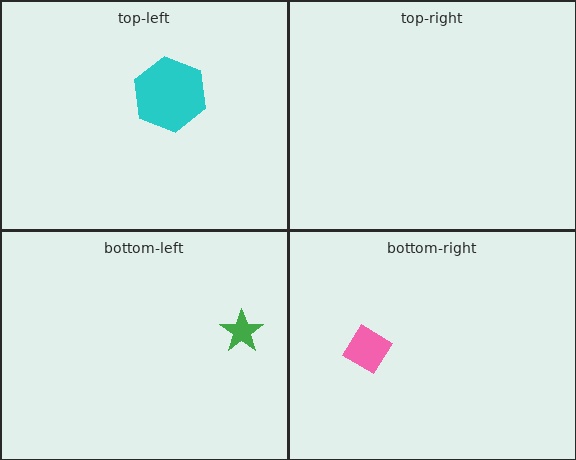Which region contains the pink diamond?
The bottom-right region.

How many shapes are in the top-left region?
1.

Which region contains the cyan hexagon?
The top-left region.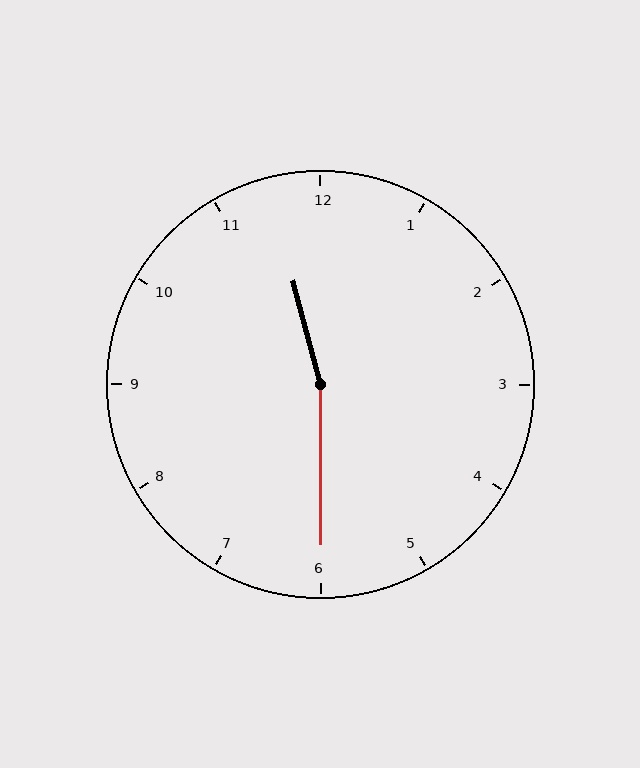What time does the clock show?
11:30.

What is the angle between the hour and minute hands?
Approximately 165 degrees.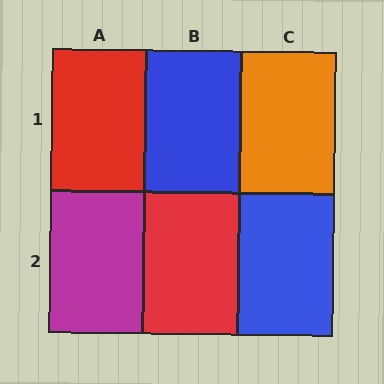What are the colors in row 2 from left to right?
Magenta, red, blue.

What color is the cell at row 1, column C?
Orange.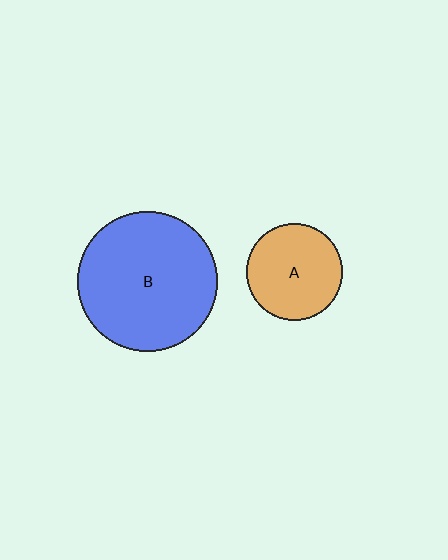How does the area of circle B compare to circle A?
Approximately 2.1 times.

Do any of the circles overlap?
No, none of the circles overlap.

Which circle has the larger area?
Circle B (blue).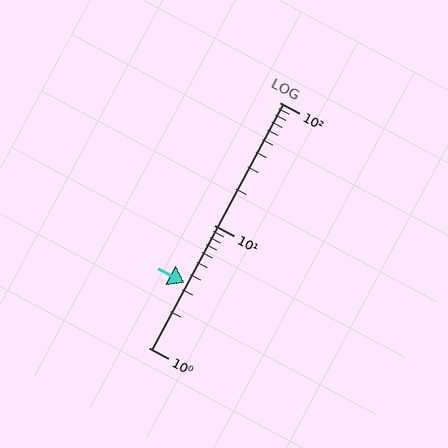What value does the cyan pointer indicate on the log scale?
The pointer indicates approximately 3.4.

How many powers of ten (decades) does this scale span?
The scale spans 2 decades, from 1 to 100.